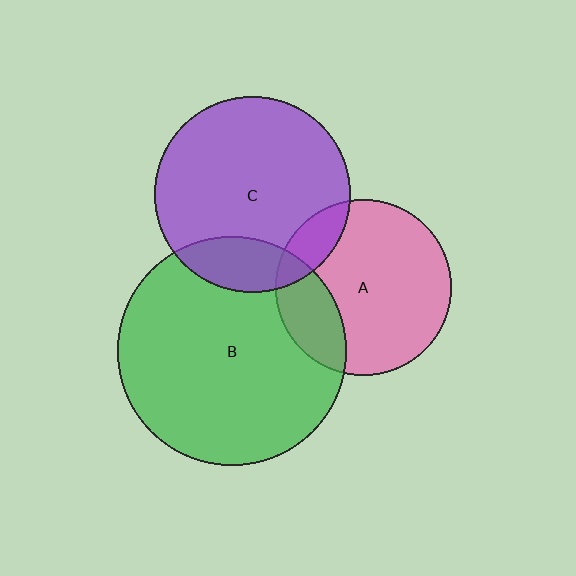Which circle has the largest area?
Circle B (green).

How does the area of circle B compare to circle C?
Approximately 1.4 times.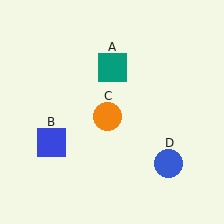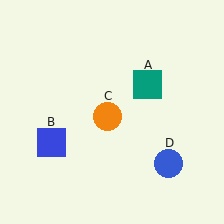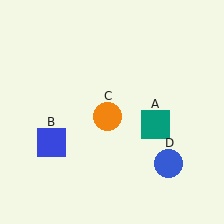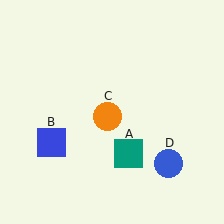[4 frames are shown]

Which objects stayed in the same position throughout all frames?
Blue square (object B) and orange circle (object C) and blue circle (object D) remained stationary.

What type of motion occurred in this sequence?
The teal square (object A) rotated clockwise around the center of the scene.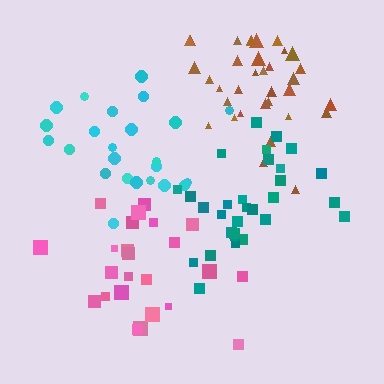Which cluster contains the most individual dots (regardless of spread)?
Brown (35).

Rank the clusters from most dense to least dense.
cyan, teal, brown, pink.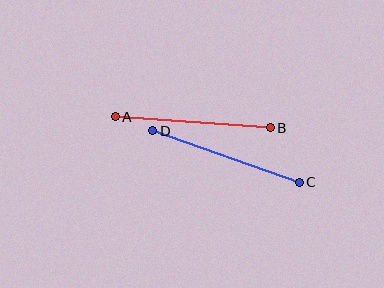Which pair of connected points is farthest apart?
Points C and D are farthest apart.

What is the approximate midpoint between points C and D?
The midpoint is at approximately (226, 157) pixels.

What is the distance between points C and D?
The distance is approximately 156 pixels.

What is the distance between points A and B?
The distance is approximately 155 pixels.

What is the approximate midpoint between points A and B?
The midpoint is at approximately (193, 122) pixels.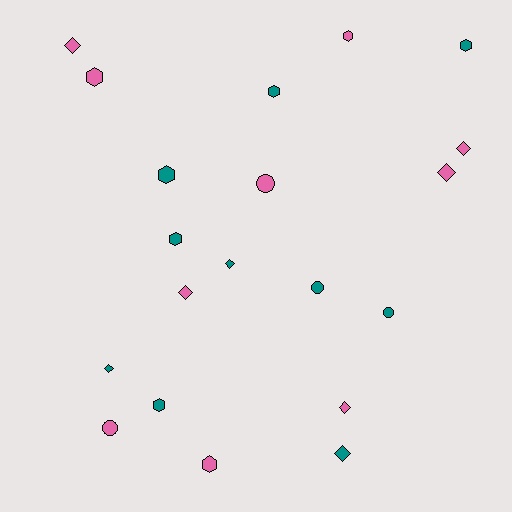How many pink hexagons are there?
There are 3 pink hexagons.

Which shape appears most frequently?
Diamond, with 8 objects.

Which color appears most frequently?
Pink, with 10 objects.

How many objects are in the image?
There are 20 objects.